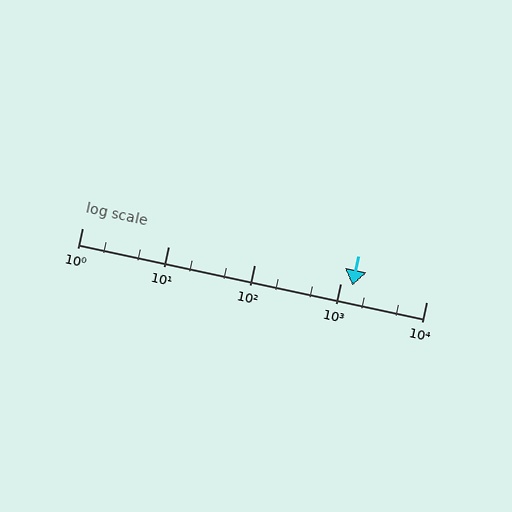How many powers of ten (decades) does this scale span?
The scale spans 4 decades, from 1 to 10000.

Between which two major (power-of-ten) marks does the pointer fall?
The pointer is between 1000 and 10000.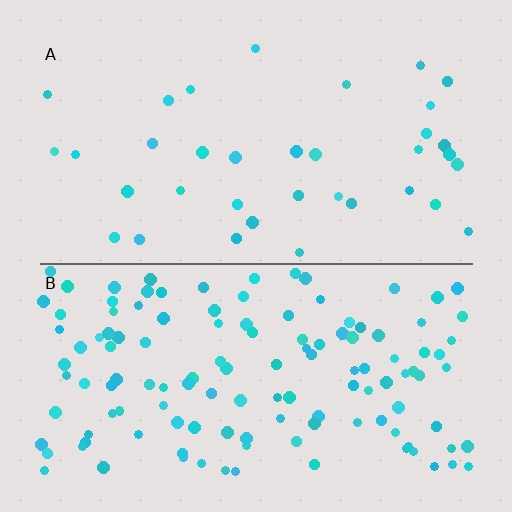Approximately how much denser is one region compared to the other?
Approximately 3.6× — region B over region A.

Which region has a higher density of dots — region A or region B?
B (the bottom).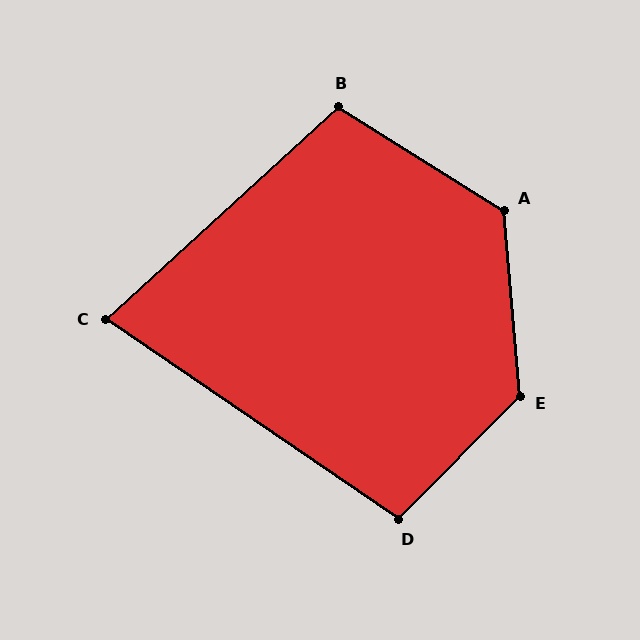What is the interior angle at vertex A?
Approximately 127 degrees (obtuse).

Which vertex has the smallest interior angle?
C, at approximately 77 degrees.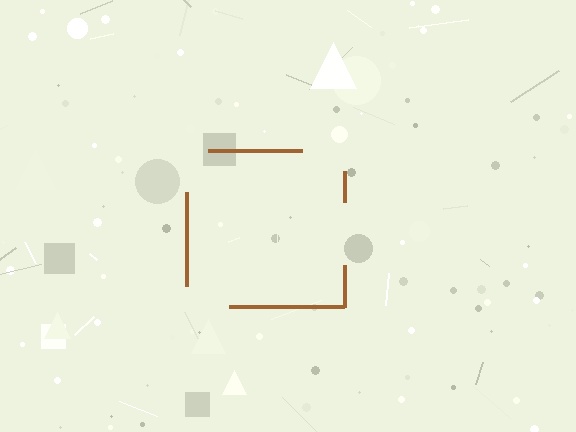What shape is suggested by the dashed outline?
The dashed outline suggests a square.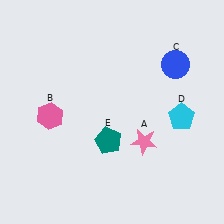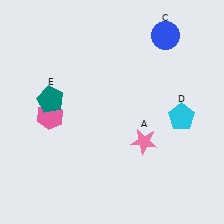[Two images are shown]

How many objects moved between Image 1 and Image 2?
2 objects moved between the two images.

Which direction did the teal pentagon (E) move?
The teal pentagon (E) moved left.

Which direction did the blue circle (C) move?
The blue circle (C) moved up.